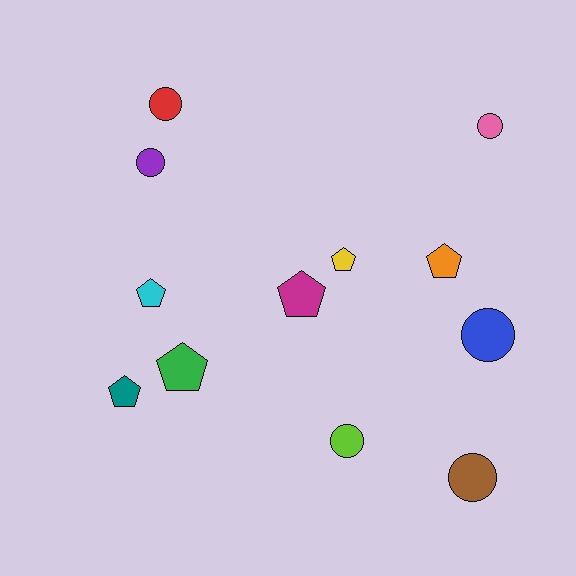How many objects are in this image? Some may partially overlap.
There are 12 objects.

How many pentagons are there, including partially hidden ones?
There are 6 pentagons.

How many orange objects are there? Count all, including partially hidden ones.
There is 1 orange object.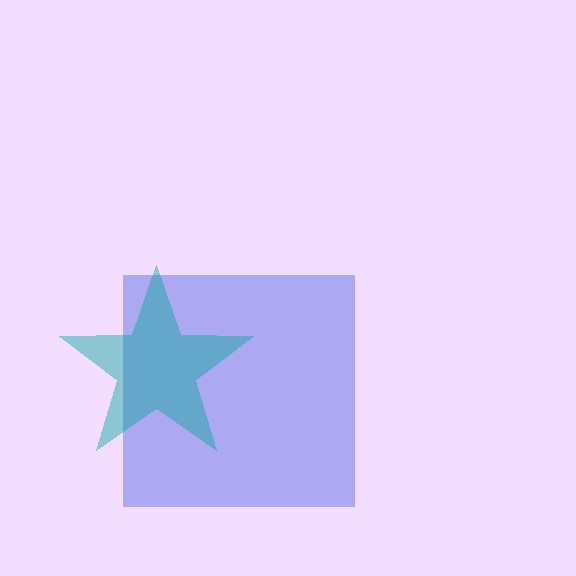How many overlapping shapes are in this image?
There are 2 overlapping shapes in the image.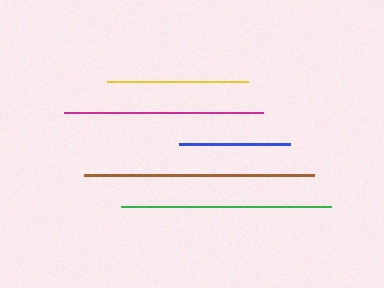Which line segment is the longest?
The brown line is the longest at approximately 229 pixels.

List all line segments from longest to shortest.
From longest to shortest: brown, green, magenta, yellow, blue.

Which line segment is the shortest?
The blue line is the shortest at approximately 111 pixels.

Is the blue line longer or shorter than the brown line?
The brown line is longer than the blue line.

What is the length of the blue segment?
The blue segment is approximately 111 pixels long.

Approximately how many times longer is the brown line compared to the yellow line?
The brown line is approximately 1.6 times the length of the yellow line.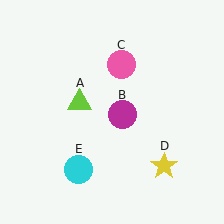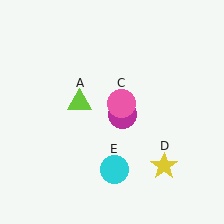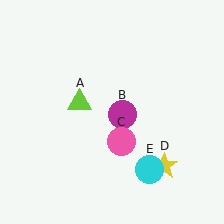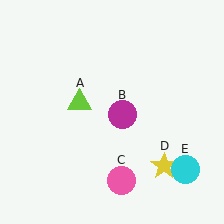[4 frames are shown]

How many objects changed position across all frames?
2 objects changed position: pink circle (object C), cyan circle (object E).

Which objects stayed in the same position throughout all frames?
Lime triangle (object A) and magenta circle (object B) and yellow star (object D) remained stationary.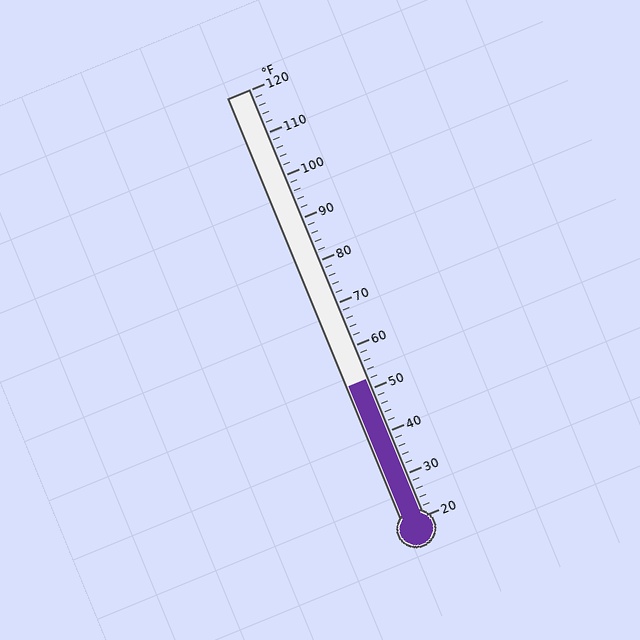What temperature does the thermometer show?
The thermometer shows approximately 52°F.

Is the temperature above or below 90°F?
The temperature is below 90°F.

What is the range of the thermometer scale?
The thermometer scale ranges from 20°F to 120°F.